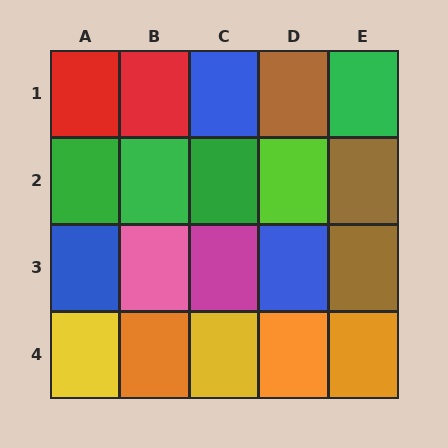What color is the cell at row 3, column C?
Magenta.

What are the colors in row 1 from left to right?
Red, red, blue, brown, green.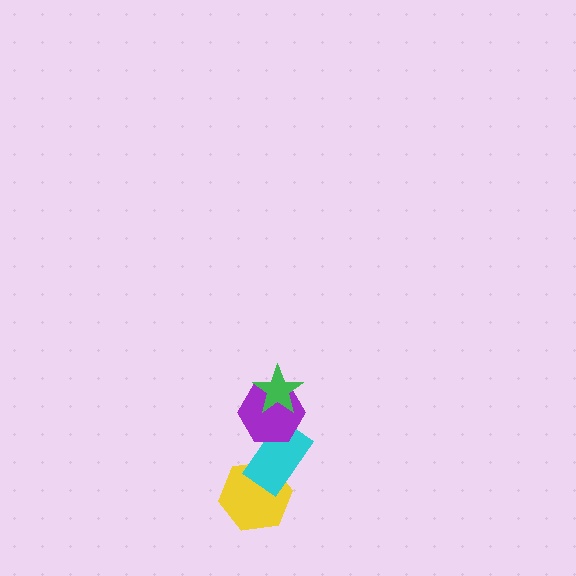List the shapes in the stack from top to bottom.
From top to bottom: the green star, the purple hexagon, the cyan rectangle, the yellow hexagon.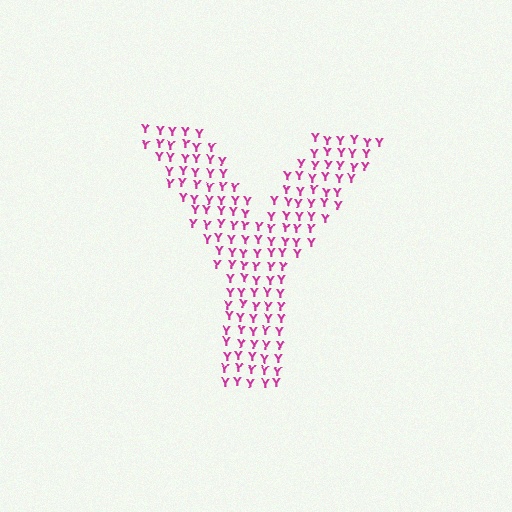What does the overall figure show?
The overall figure shows the letter Y.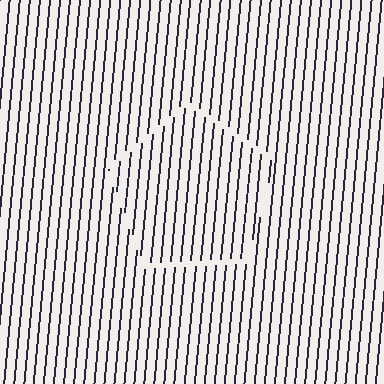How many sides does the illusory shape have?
5 sides — the line-ends trace a pentagon.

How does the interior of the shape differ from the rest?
The interior of the shape contains the same grating, shifted by half a period — the contour is defined by the phase discontinuity where line-ends from the inner and outer gratings abut.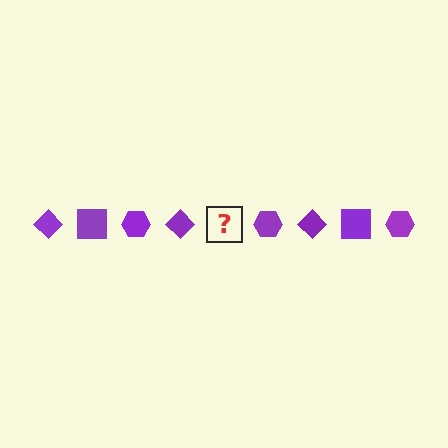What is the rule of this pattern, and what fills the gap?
The rule is that the pattern cycles through diamond, square, hexagon shapes in purple. The gap should be filled with a purple square.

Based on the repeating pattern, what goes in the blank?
The blank should be a purple square.